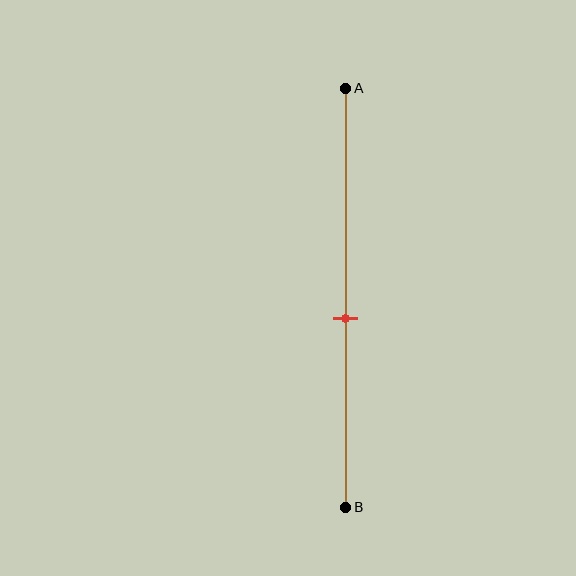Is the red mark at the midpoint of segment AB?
No, the mark is at about 55% from A, not at the 50% midpoint.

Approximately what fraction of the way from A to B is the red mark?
The red mark is approximately 55% of the way from A to B.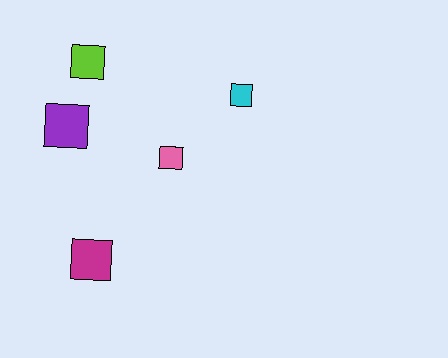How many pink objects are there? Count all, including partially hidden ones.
There is 1 pink object.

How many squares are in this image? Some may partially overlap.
There are 5 squares.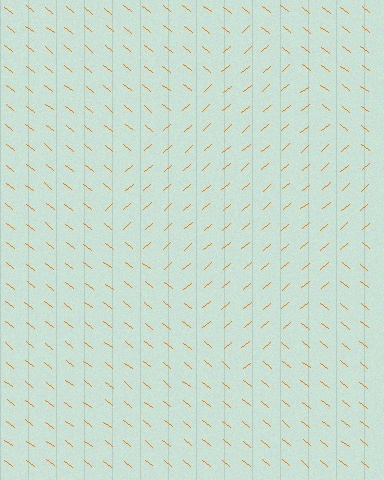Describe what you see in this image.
The image is filled with small orange line segments. A diamond region in the image has lines oriented differently from the surrounding lines, creating a visible texture boundary.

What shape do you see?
I see a diamond.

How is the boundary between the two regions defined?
The boundary is defined purely by a change in line orientation (approximately 79 degrees difference). All lines are the same color and thickness.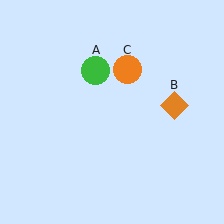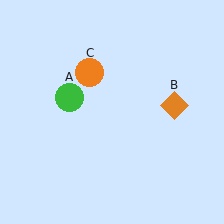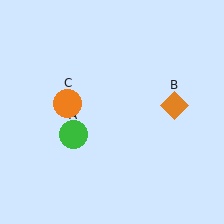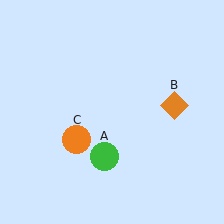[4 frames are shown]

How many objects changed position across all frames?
2 objects changed position: green circle (object A), orange circle (object C).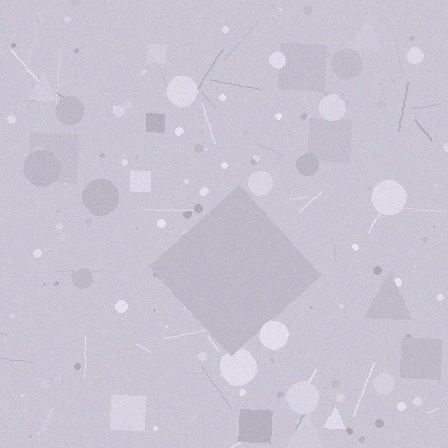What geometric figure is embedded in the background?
A diamond is embedded in the background.